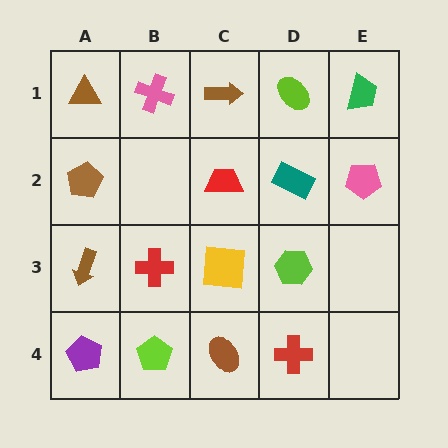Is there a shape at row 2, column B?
No, that cell is empty.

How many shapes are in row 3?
4 shapes.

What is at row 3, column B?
A red cross.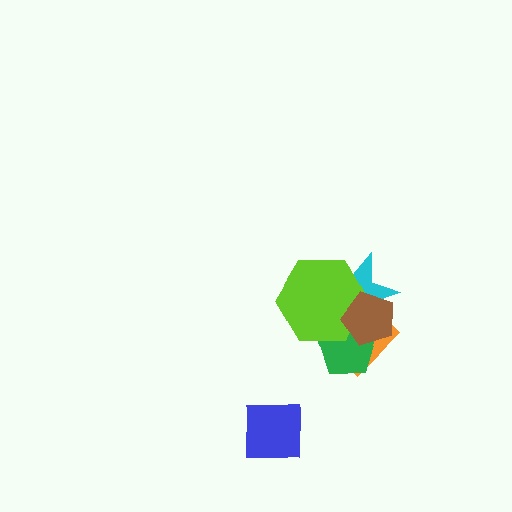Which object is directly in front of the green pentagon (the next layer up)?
The lime hexagon is directly in front of the green pentagon.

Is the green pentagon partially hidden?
Yes, it is partially covered by another shape.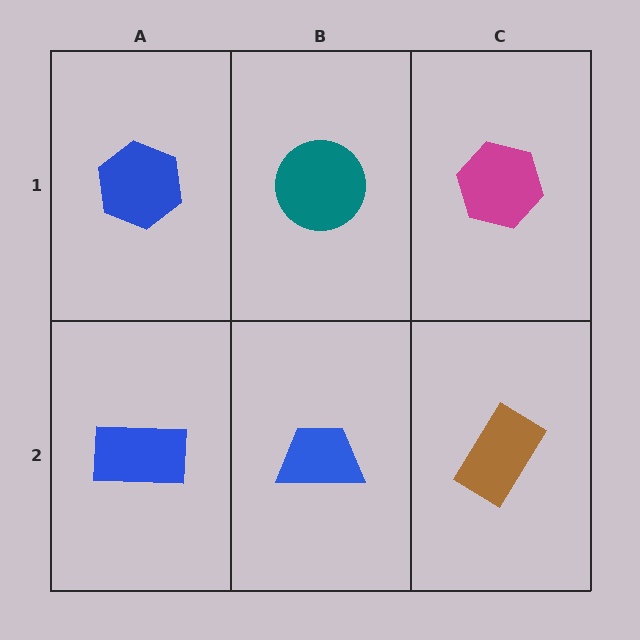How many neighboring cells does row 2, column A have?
2.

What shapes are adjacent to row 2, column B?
A teal circle (row 1, column B), a blue rectangle (row 2, column A), a brown rectangle (row 2, column C).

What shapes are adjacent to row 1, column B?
A blue trapezoid (row 2, column B), a blue hexagon (row 1, column A), a magenta hexagon (row 1, column C).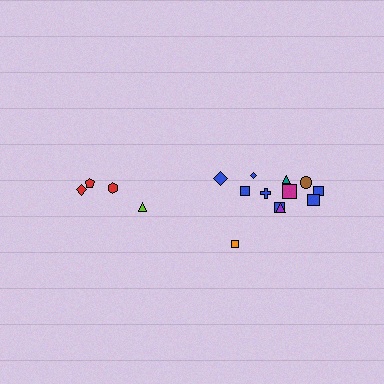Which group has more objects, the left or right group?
The right group.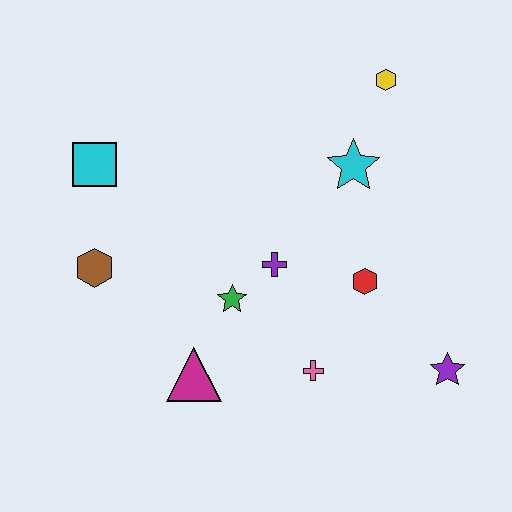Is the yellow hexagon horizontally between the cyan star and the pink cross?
No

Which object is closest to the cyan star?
The yellow hexagon is closest to the cyan star.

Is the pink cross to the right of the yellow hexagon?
No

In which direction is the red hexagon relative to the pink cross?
The red hexagon is above the pink cross.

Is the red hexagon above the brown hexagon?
No